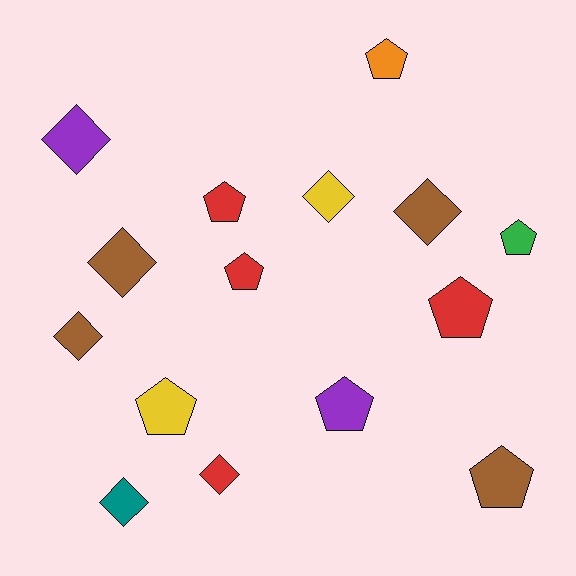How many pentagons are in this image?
There are 8 pentagons.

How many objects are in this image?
There are 15 objects.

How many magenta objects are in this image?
There are no magenta objects.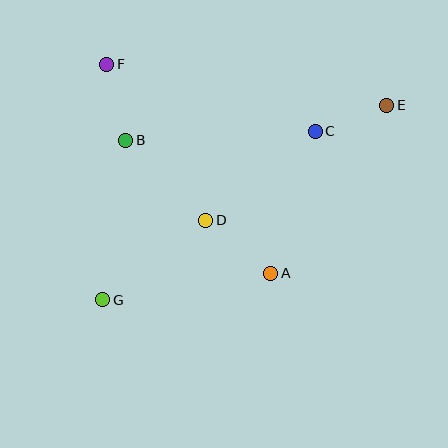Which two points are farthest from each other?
Points E and G are farthest from each other.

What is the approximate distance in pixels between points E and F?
The distance between E and F is approximately 283 pixels.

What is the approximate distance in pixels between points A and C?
The distance between A and C is approximately 149 pixels.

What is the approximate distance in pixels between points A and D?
The distance between A and D is approximately 84 pixels.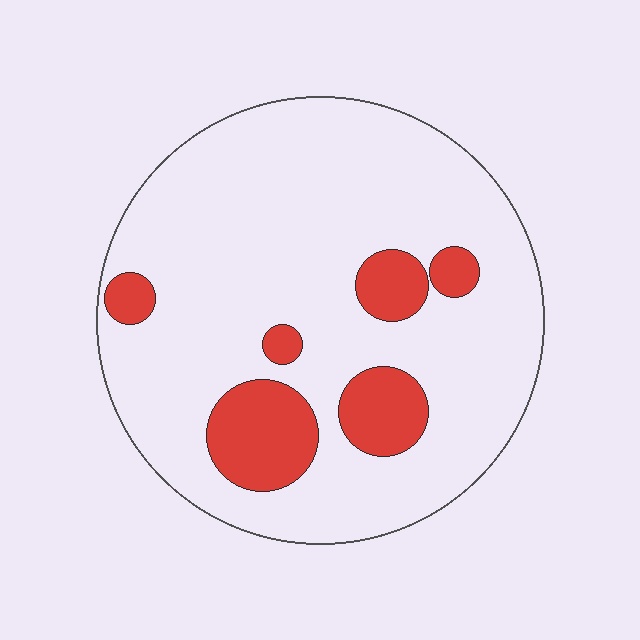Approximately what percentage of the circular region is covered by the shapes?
Approximately 15%.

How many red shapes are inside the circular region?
6.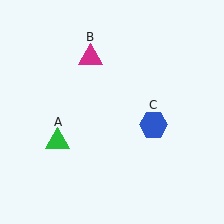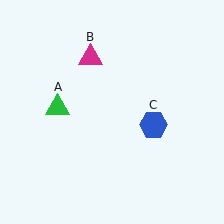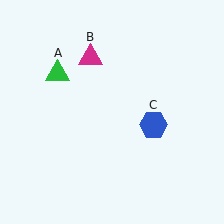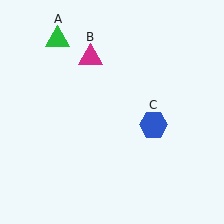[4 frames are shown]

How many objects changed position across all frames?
1 object changed position: green triangle (object A).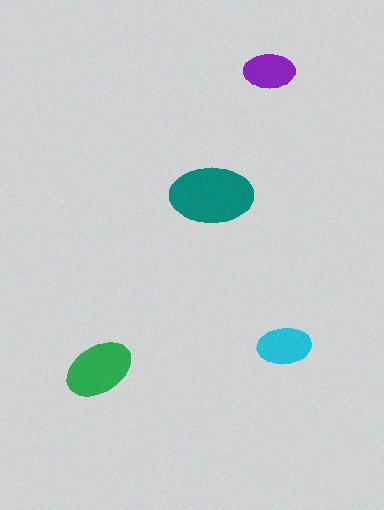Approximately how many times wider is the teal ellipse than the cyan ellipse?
About 1.5 times wider.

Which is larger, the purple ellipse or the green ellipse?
The green one.